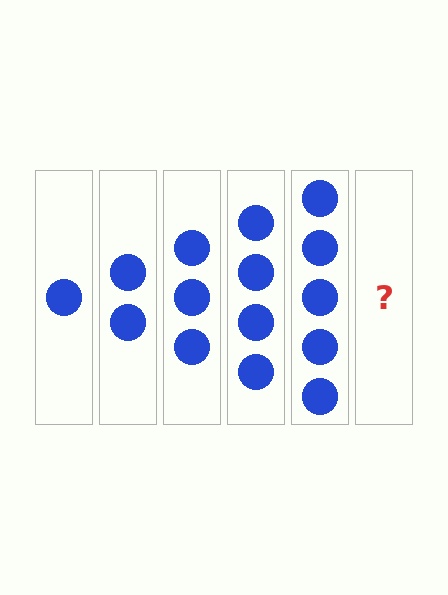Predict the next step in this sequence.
The next step is 6 circles.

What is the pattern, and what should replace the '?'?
The pattern is that each step adds one more circle. The '?' should be 6 circles.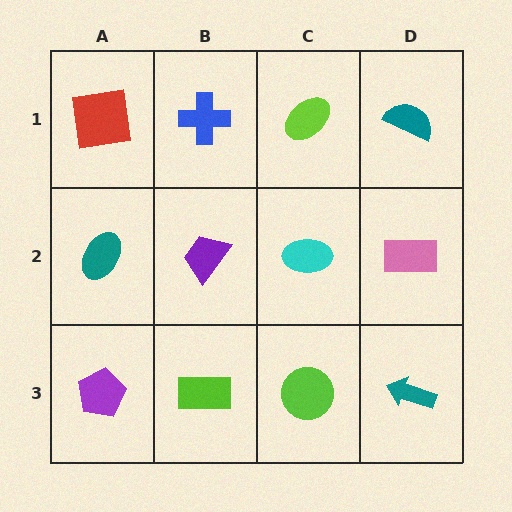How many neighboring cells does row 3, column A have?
2.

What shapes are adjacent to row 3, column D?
A pink rectangle (row 2, column D), a lime circle (row 3, column C).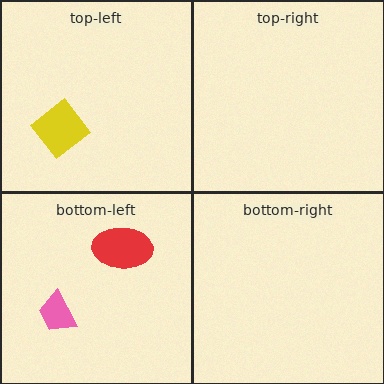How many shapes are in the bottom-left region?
2.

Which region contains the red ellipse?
The bottom-left region.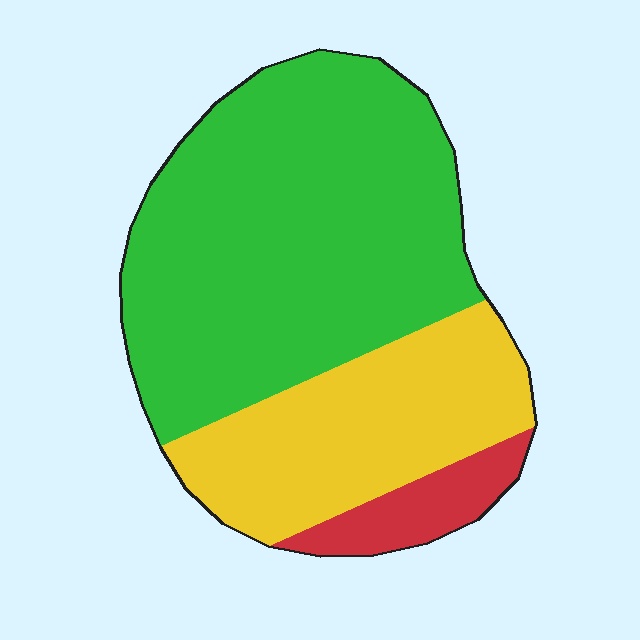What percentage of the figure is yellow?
Yellow covers around 30% of the figure.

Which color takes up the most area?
Green, at roughly 60%.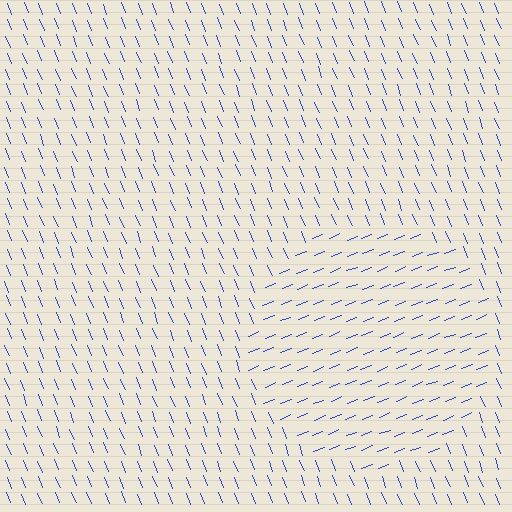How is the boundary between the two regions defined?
The boundary is defined purely by a change in line orientation (approximately 89 degrees difference). All lines are the same color and thickness.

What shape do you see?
I see a circle.